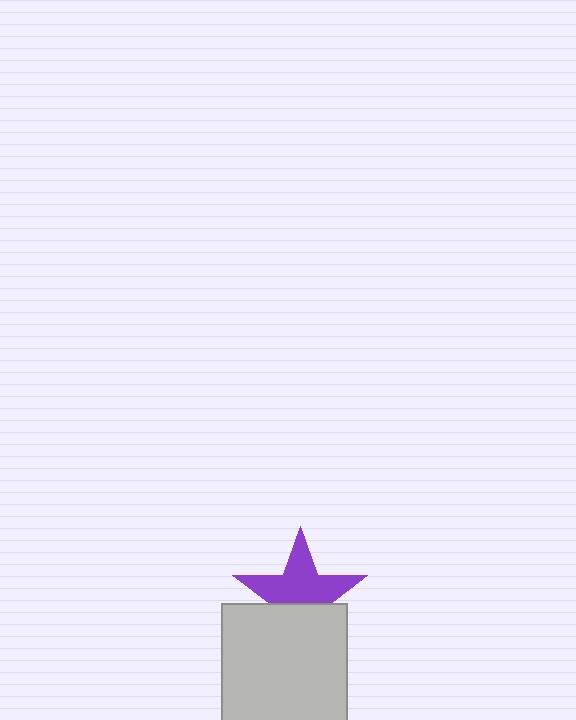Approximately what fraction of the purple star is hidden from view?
Roughly 40% of the purple star is hidden behind the light gray rectangle.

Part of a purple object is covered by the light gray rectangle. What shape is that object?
It is a star.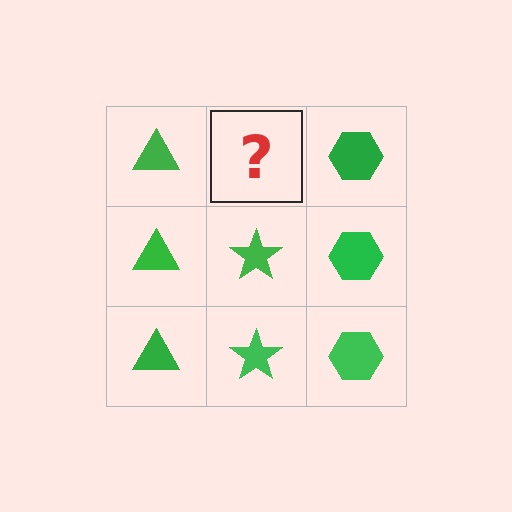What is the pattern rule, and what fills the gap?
The rule is that each column has a consistent shape. The gap should be filled with a green star.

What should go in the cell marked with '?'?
The missing cell should contain a green star.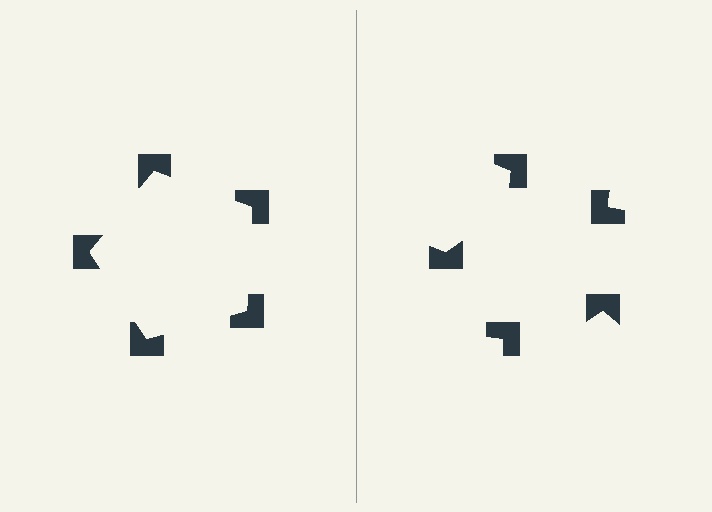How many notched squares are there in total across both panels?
10 — 5 on each side.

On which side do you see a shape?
An illusory pentagon appears on the left side. On the right side the wedge cuts are rotated, so no coherent shape forms.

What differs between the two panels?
The notched squares are positioned identically on both sides; only the wedge orientations differ. On the left they align to a pentagon; on the right they are misaligned.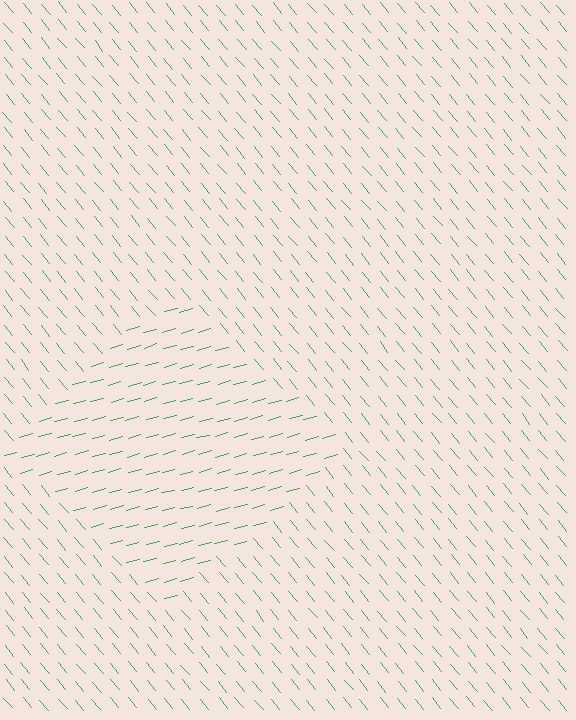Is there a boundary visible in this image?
Yes, there is a texture boundary formed by a change in line orientation.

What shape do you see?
I see a diamond.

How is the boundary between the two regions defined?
The boundary is defined purely by a change in line orientation (approximately 66 degrees difference). All lines are the same color and thickness.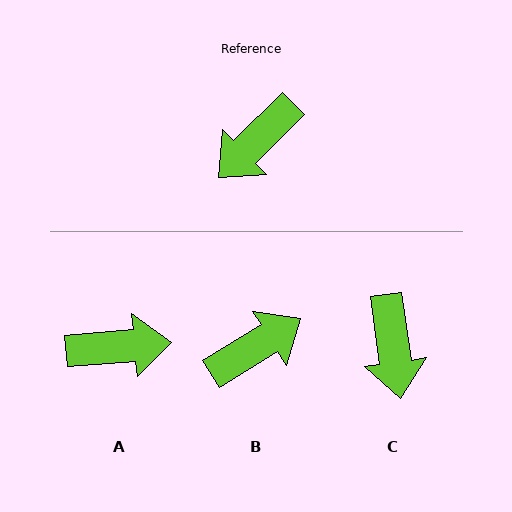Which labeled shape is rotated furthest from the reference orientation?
B, about 167 degrees away.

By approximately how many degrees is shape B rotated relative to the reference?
Approximately 167 degrees counter-clockwise.